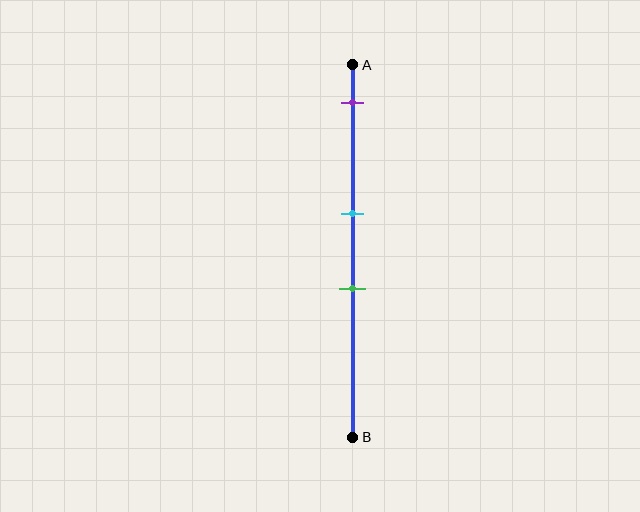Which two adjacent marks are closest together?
The cyan and green marks are the closest adjacent pair.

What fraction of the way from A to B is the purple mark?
The purple mark is approximately 10% (0.1) of the way from A to B.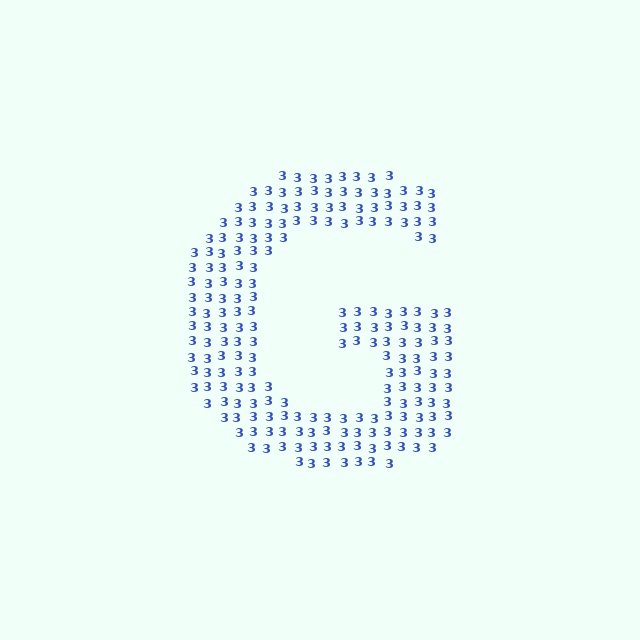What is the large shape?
The large shape is the letter G.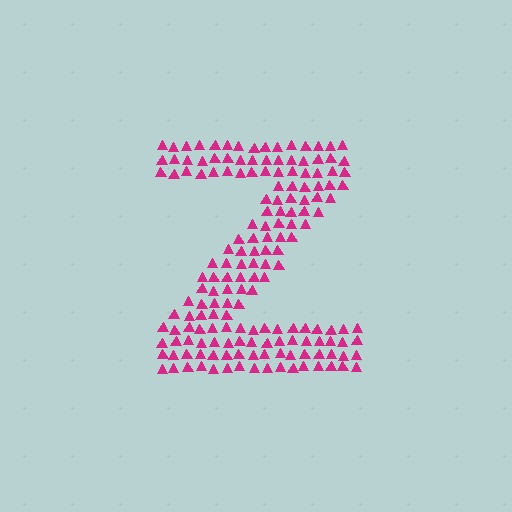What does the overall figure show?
The overall figure shows the letter Z.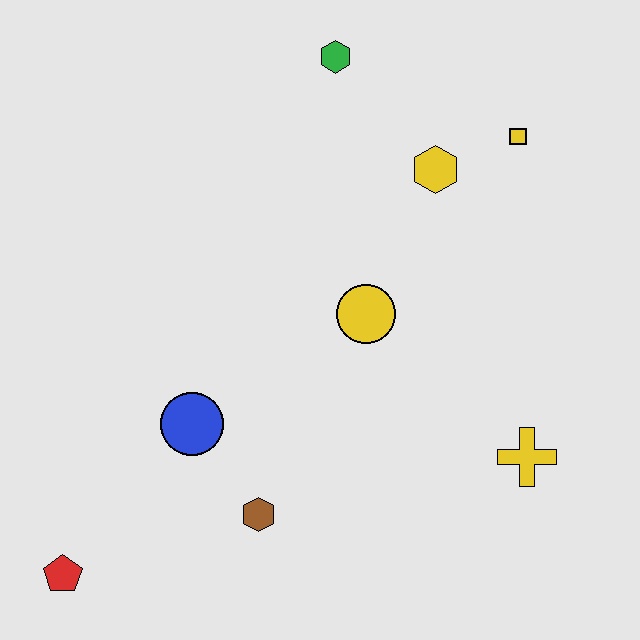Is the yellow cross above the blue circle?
No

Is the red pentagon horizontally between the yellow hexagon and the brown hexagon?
No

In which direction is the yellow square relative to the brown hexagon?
The yellow square is above the brown hexagon.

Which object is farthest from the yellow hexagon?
The red pentagon is farthest from the yellow hexagon.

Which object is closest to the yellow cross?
The yellow circle is closest to the yellow cross.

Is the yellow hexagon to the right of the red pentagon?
Yes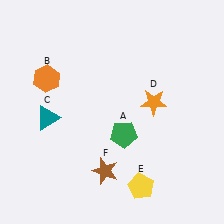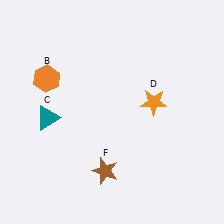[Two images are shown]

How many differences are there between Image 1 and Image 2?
There are 2 differences between the two images.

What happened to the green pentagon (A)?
The green pentagon (A) was removed in Image 2. It was in the bottom-right area of Image 1.